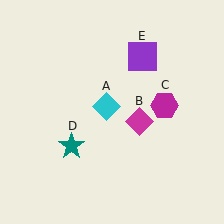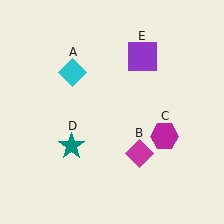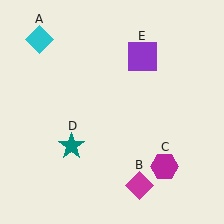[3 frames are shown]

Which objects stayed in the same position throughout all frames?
Teal star (object D) and purple square (object E) remained stationary.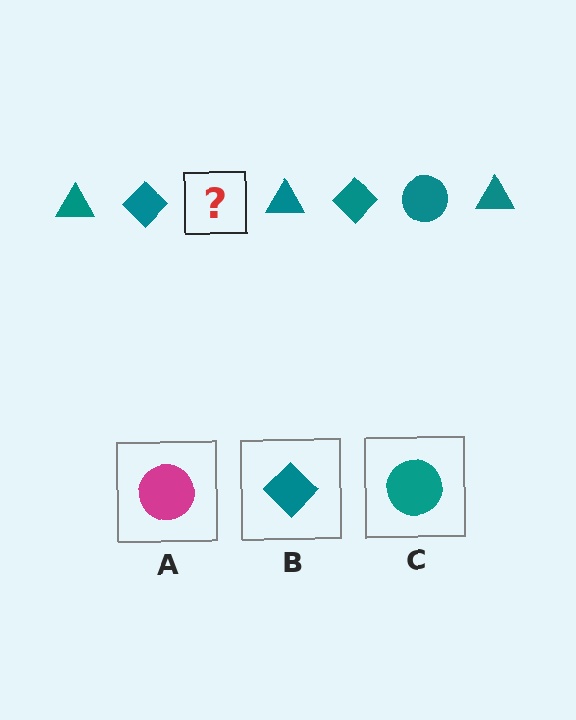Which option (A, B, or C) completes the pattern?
C.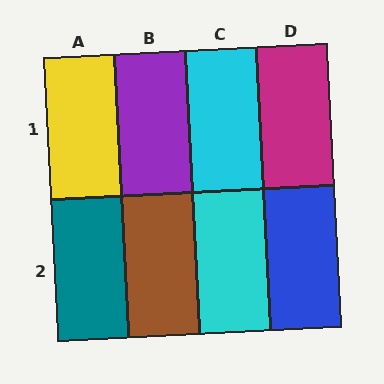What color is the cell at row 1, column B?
Purple.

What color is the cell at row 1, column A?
Yellow.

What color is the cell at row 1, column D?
Magenta.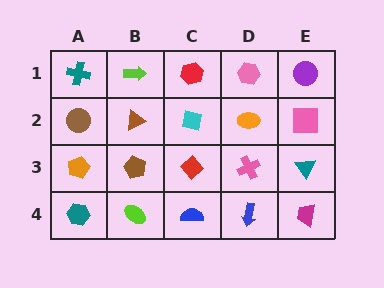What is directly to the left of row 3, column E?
A pink cross.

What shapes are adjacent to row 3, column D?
An orange ellipse (row 2, column D), a blue arrow (row 4, column D), a red diamond (row 3, column C), a teal triangle (row 3, column E).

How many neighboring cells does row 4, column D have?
3.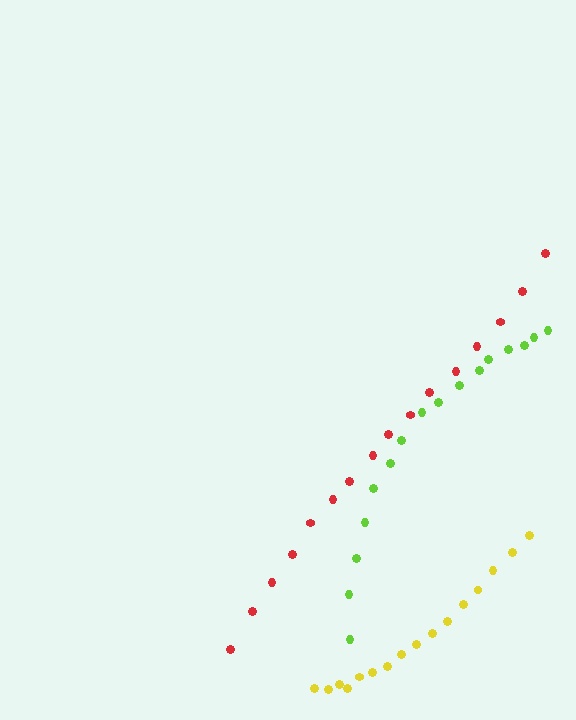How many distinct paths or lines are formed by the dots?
There are 3 distinct paths.